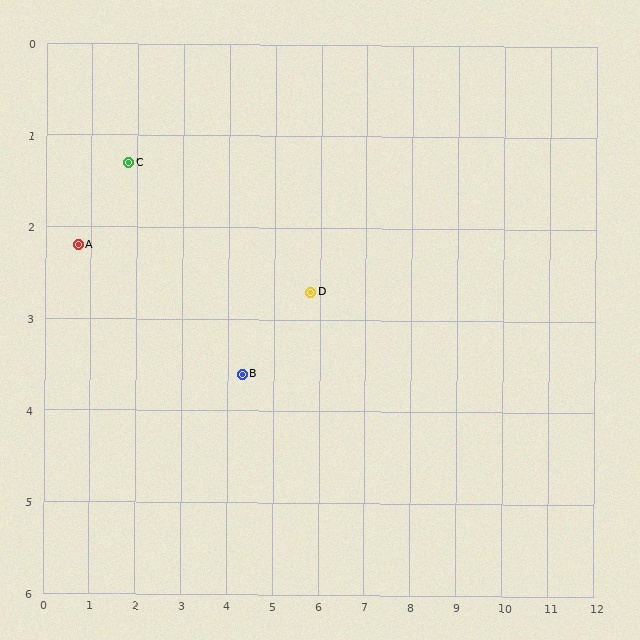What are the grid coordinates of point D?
Point D is at approximately (5.8, 2.7).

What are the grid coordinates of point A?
Point A is at approximately (0.7, 2.2).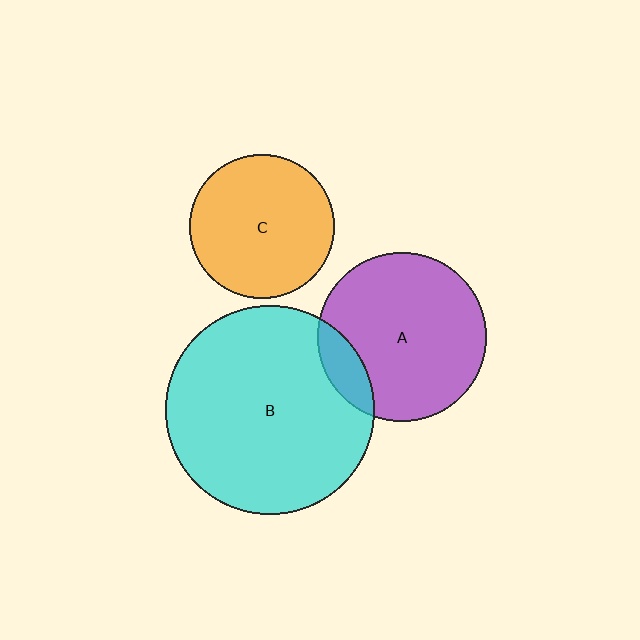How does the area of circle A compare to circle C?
Approximately 1.4 times.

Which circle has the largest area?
Circle B (cyan).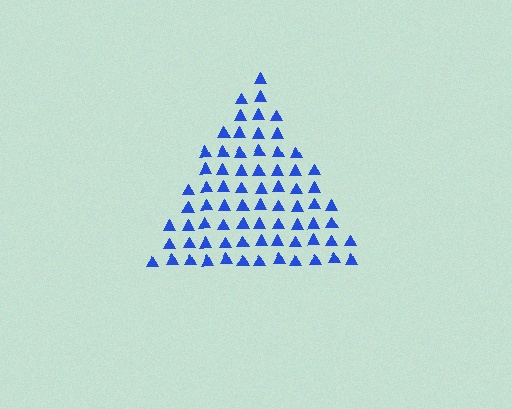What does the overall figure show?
The overall figure shows a triangle.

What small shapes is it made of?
It is made of small triangles.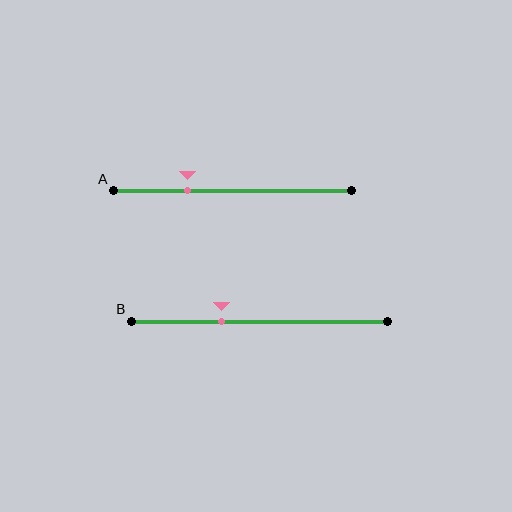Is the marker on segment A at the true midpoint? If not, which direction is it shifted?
No, the marker on segment A is shifted to the left by about 19% of the segment length.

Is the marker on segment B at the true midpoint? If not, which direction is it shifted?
No, the marker on segment B is shifted to the left by about 15% of the segment length.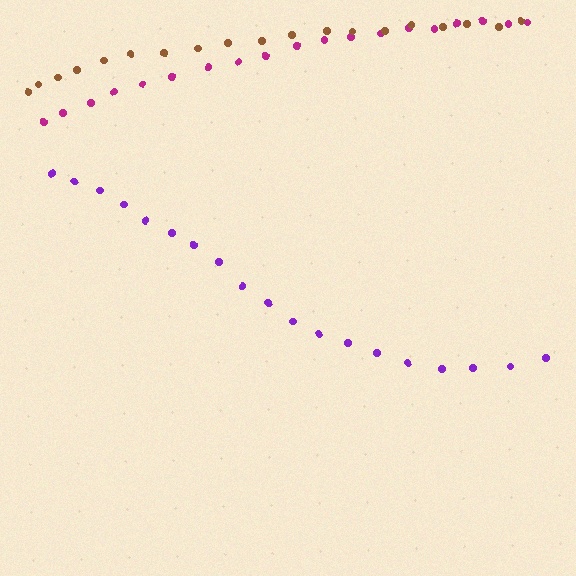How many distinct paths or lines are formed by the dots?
There are 3 distinct paths.